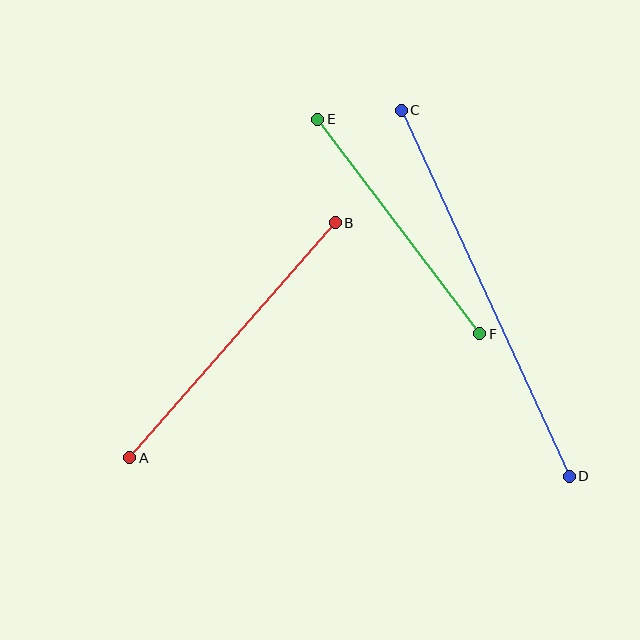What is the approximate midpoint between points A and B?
The midpoint is at approximately (232, 340) pixels.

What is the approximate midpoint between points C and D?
The midpoint is at approximately (485, 293) pixels.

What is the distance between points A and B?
The distance is approximately 312 pixels.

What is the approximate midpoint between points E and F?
The midpoint is at approximately (399, 226) pixels.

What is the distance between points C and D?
The distance is approximately 403 pixels.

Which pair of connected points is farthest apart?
Points C and D are farthest apart.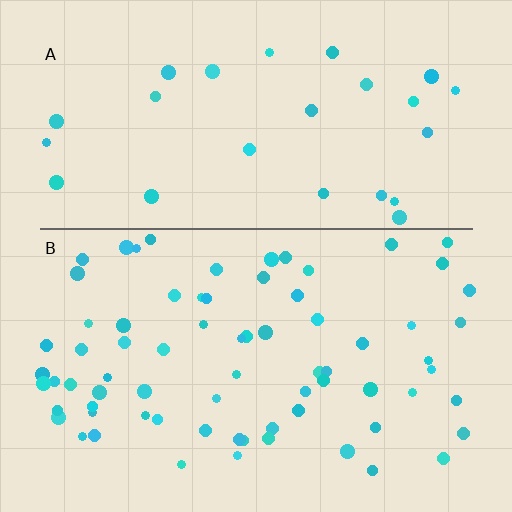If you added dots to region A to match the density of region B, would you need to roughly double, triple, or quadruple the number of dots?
Approximately triple.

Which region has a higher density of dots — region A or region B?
B (the bottom).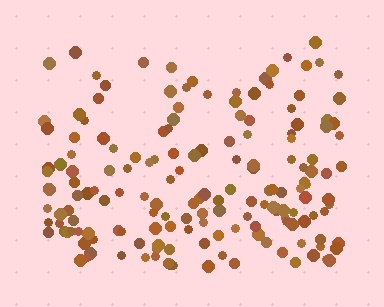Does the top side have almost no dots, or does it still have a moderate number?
Still a moderate number, just noticeably fewer than the bottom.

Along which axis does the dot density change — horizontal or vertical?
Vertical.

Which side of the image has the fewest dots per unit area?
The top.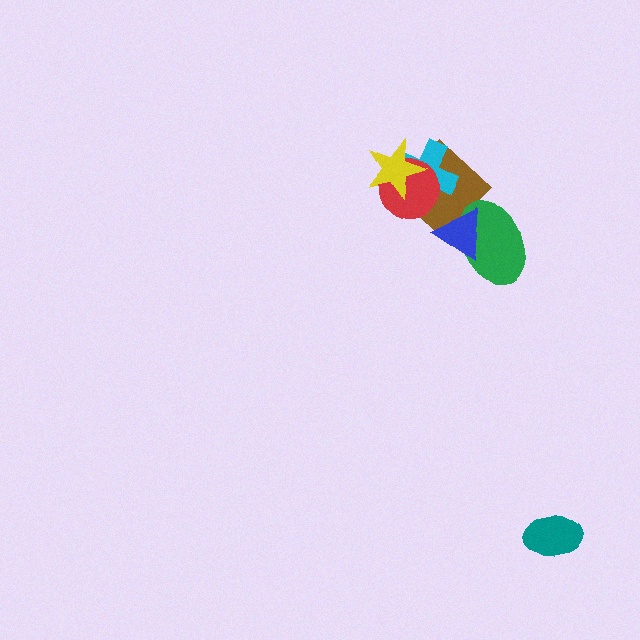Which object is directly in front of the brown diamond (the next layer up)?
The cyan cross is directly in front of the brown diamond.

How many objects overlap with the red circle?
3 objects overlap with the red circle.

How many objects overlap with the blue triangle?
2 objects overlap with the blue triangle.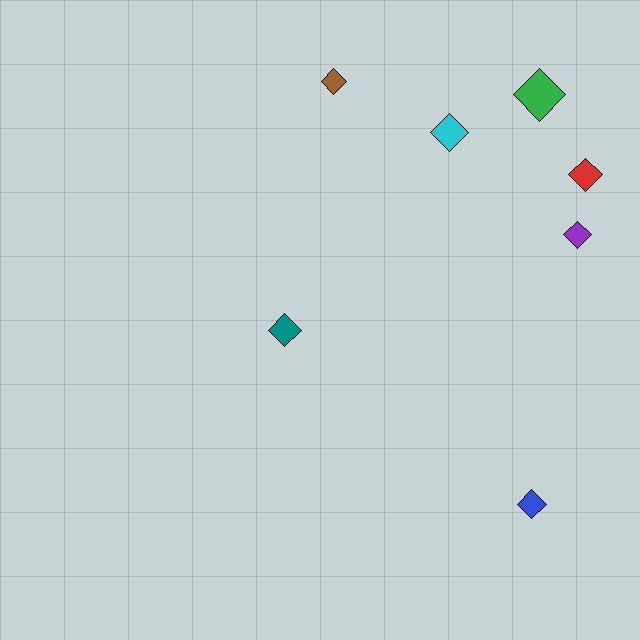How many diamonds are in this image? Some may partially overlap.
There are 7 diamonds.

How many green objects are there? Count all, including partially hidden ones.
There is 1 green object.